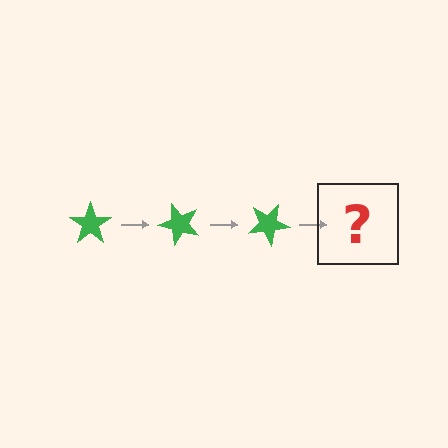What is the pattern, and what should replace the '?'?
The pattern is that the star rotates 50 degrees each step. The '?' should be a green star rotated 150 degrees.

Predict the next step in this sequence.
The next step is a green star rotated 150 degrees.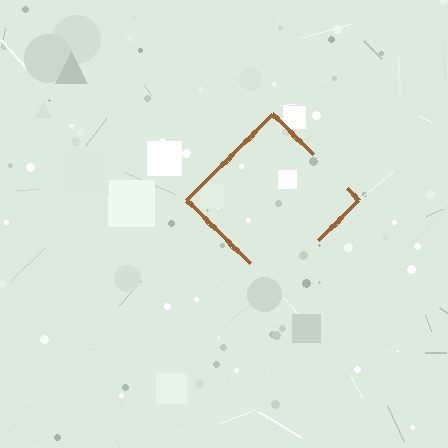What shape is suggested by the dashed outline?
The dashed outline suggests a diamond.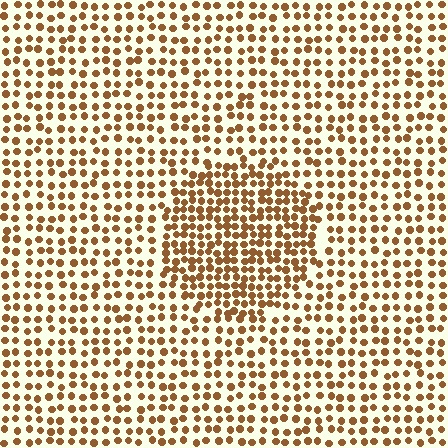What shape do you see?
I see a circle.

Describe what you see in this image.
The image contains small brown elements arranged at two different densities. A circle-shaped region is visible where the elements are more densely packed than the surrounding area.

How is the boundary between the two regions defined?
The boundary is defined by a change in element density (approximately 1.7x ratio). All elements are the same color, size, and shape.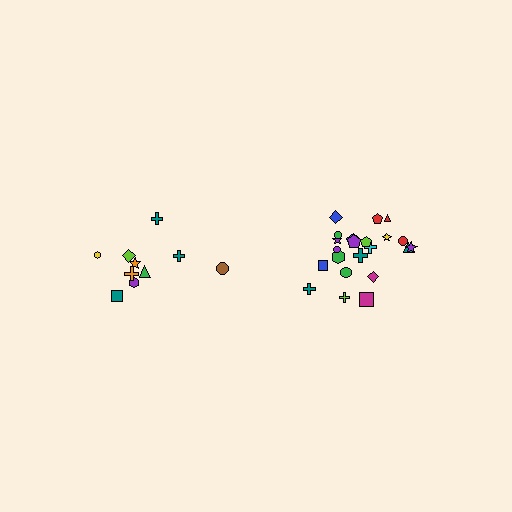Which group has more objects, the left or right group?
The right group.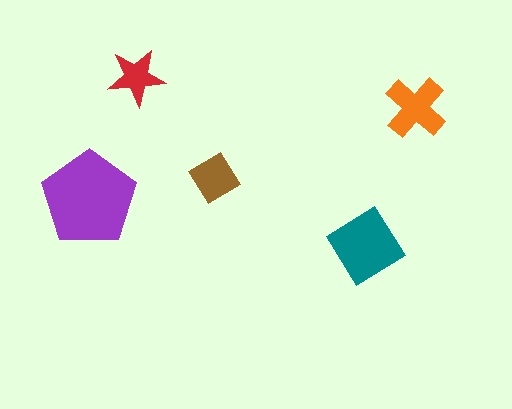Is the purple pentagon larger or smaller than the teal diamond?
Larger.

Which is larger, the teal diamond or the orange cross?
The teal diamond.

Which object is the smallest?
The red star.